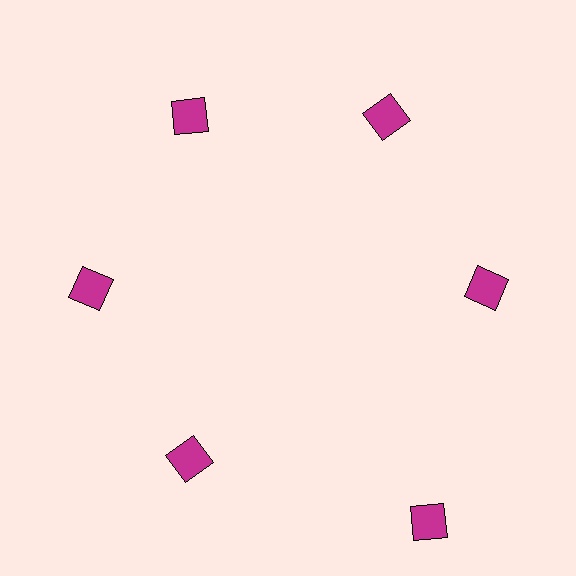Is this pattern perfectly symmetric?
No. The 6 magenta diamonds are arranged in a ring, but one element near the 5 o'clock position is pushed outward from the center, breaking the 6-fold rotational symmetry.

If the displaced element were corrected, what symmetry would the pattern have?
It would have 6-fold rotational symmetry — the pattern would map onto itself every 60 degrees.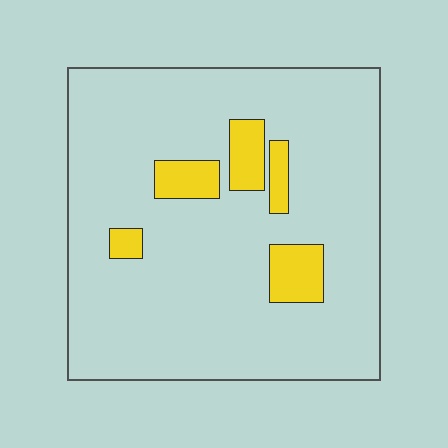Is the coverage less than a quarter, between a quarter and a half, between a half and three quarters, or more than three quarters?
Less than a quarter.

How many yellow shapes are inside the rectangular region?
5.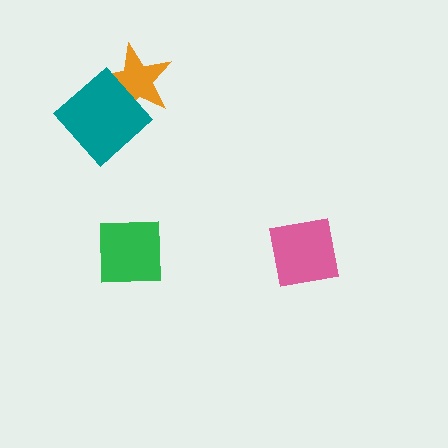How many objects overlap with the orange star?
1 object overlaps with the orange star.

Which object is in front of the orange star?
The teal diamond is in front of the orange star.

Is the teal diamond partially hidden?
No, no other shape covers it.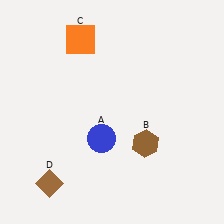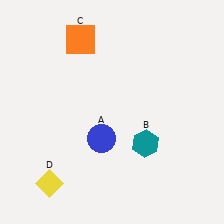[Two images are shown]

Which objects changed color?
B changed from brown to teal. D changed from brown to yellow.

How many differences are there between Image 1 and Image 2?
There are 2 differences between the two images.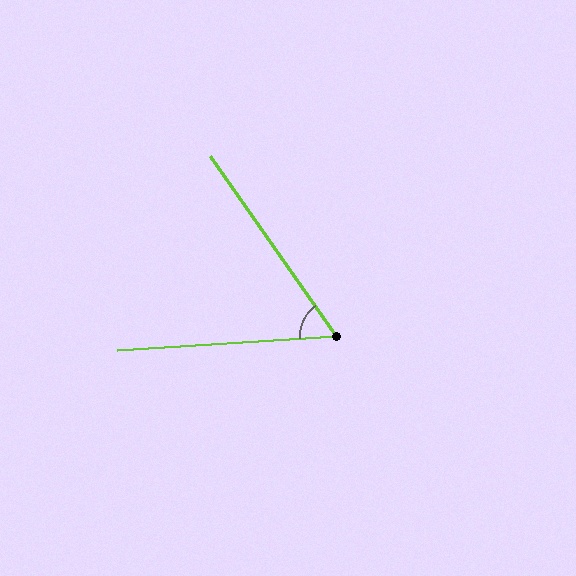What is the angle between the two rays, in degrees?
Approximately 59 degrees.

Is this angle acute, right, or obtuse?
It is acute.